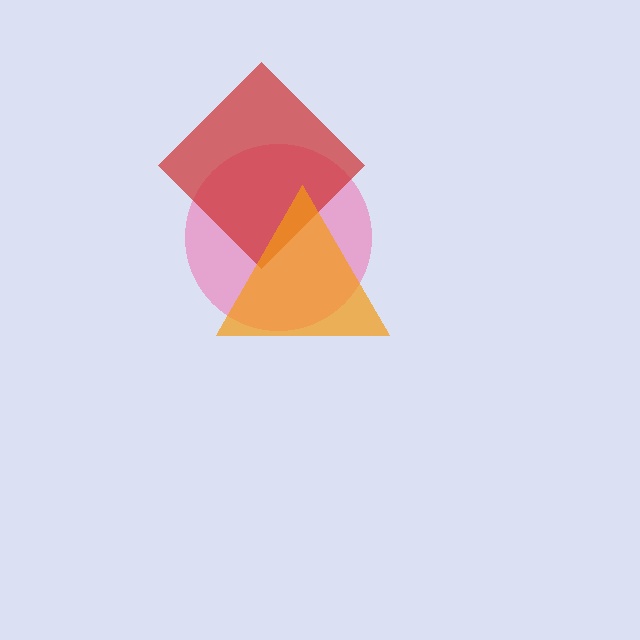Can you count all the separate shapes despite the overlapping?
Yes, there are 3 separate shapes.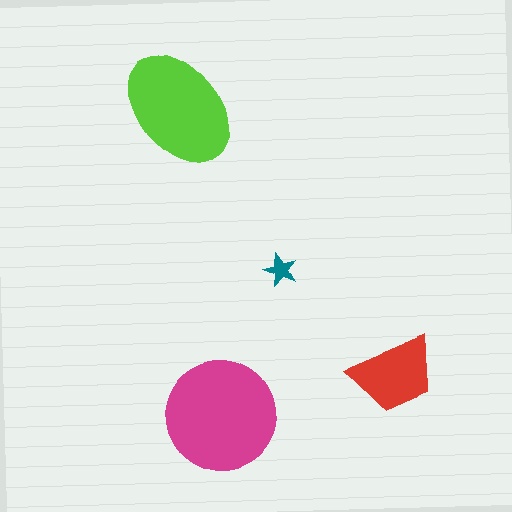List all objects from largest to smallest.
The magenta circle, the lime ellipse, the red trapezoid, the teal star.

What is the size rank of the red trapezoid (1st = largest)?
3rd.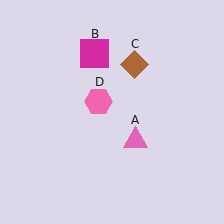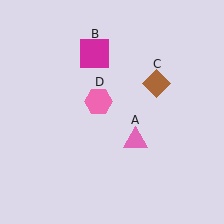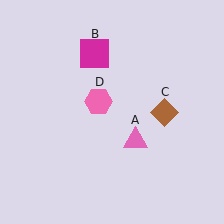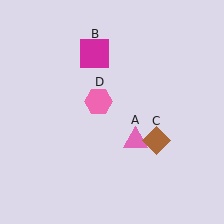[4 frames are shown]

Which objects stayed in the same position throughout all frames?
Pink triangle (object A) and magenta square (object B) and pink hexagon (object D) remained stationary.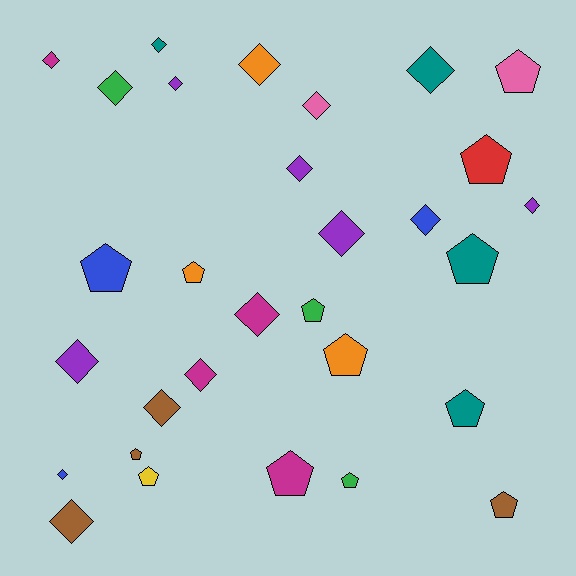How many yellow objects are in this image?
There is 1 yellow object.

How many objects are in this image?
There are 30 objects.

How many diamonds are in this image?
There are 17 diamonds.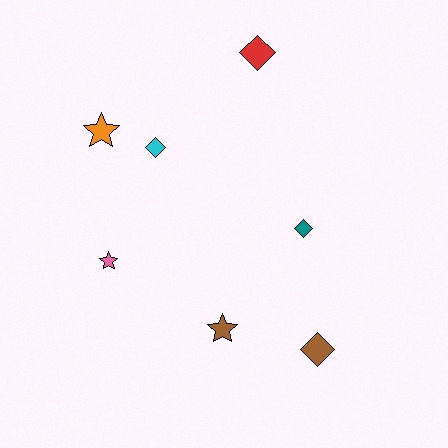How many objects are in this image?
There are 7 objects.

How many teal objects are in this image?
There is 1 teal object.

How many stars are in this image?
There are 3 stars.